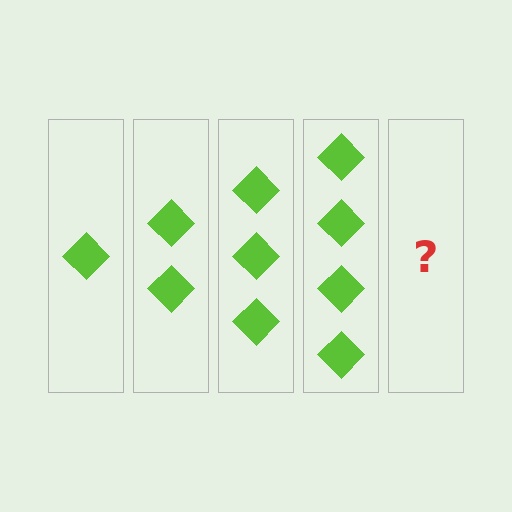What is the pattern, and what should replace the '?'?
The pattern is that each step adds one more diamond. The '?' should be 5 diamonds.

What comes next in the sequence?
The next element should be 5 diamonds.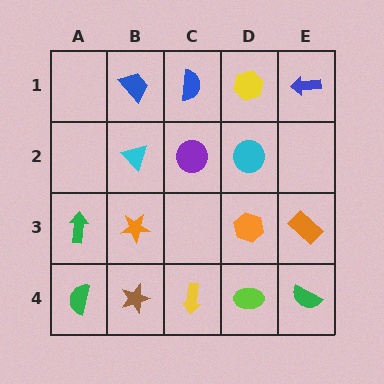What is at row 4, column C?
A yellow arrow.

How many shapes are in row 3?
4 shapes.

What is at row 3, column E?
An orange rectangle.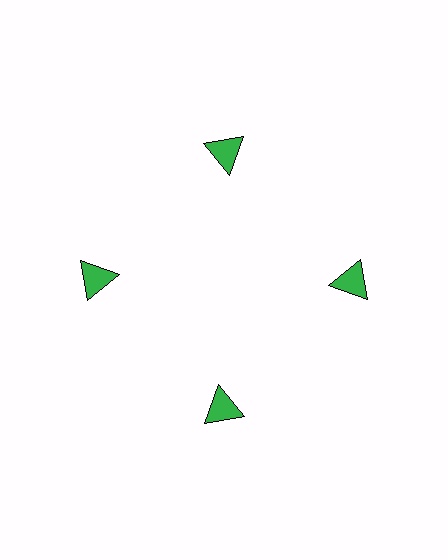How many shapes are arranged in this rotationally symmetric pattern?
There are 4 shapes, arranged in 4 groups of 1.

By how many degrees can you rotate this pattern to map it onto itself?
The pattern maps onto itself every 90 degrees of rotation.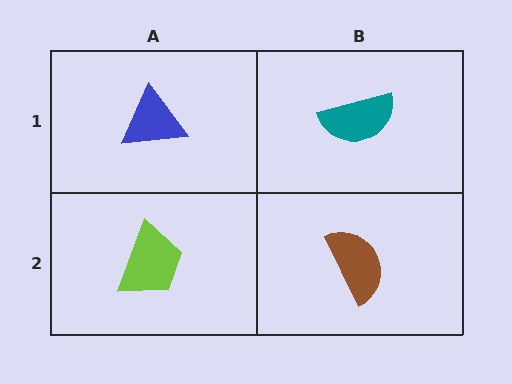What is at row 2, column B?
A brown semicircle.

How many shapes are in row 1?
2 shapes.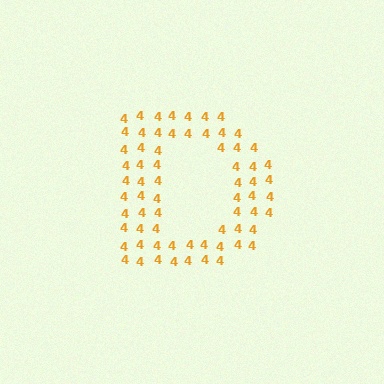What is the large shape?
The large shape is the letter D.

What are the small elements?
The small elements are digit 4's.